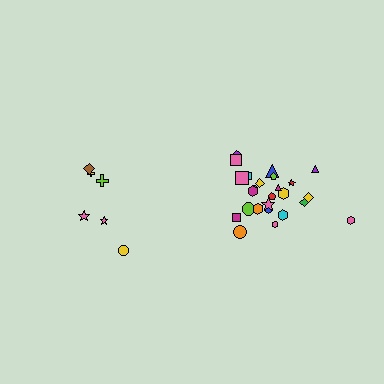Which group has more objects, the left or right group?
The right group.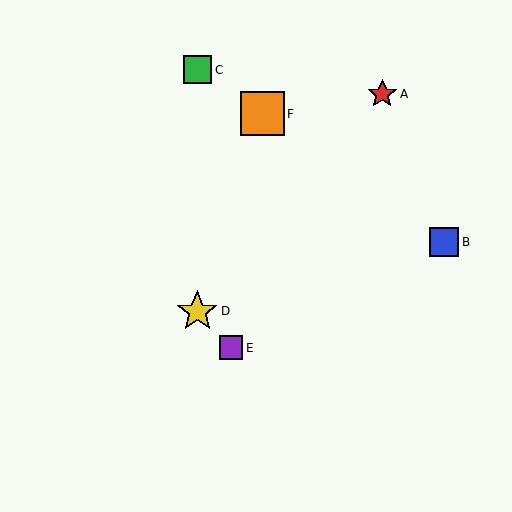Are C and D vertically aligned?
Yes, both are at x≈197.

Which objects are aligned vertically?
Objects C, D are aligned vertically.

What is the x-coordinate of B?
Object B is at x≈444.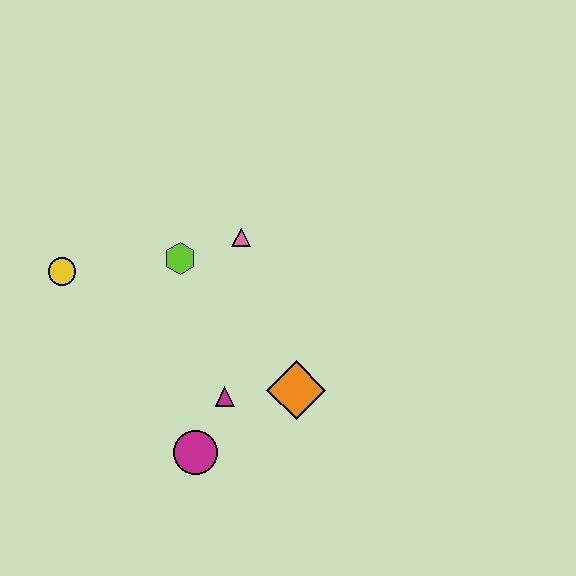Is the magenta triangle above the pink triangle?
No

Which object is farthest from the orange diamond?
The yellow circle is farthest from the orange diamond.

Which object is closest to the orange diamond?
The magenta triangle is closest to the orange diamond.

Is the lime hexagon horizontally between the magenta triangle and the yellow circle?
Yes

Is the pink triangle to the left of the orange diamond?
Yes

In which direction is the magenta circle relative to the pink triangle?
The magenta circle is below the pink triangle.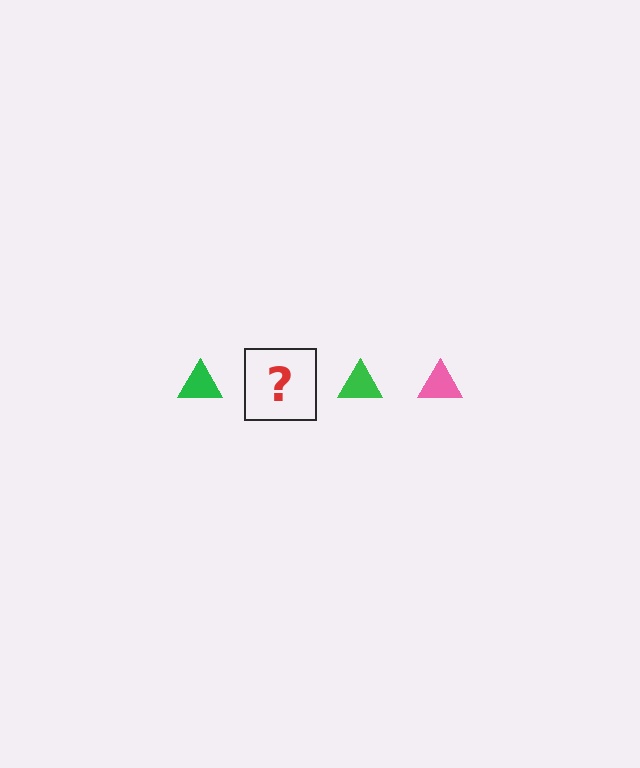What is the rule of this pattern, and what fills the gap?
The rule is that the pattern cycles through green, pink triangles. The gap should be filled with a pink triangle.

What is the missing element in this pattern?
The missing element is a pink triangle.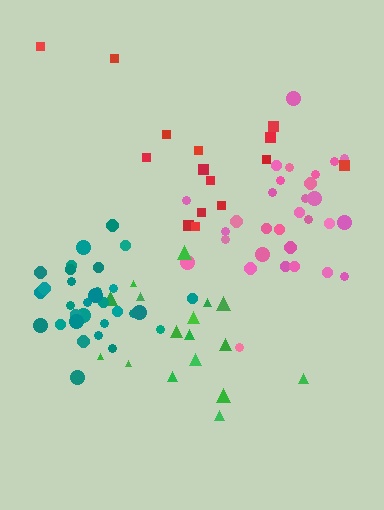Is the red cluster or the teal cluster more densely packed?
Teal.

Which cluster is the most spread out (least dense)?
Red.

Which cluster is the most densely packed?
Teal.